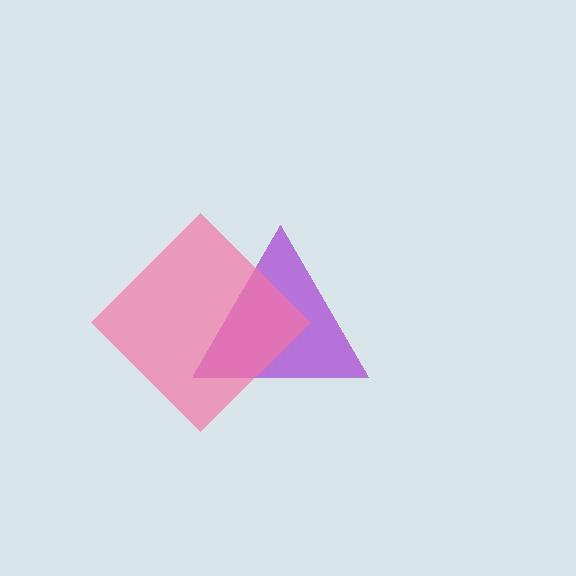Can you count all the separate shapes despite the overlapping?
Yes, there are 2 separate shapes.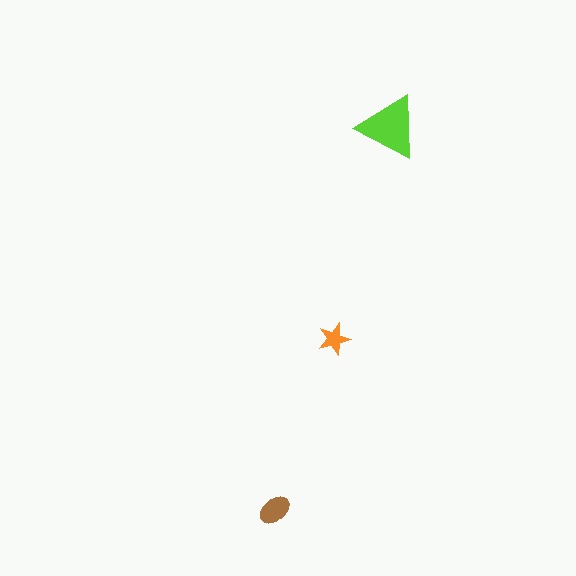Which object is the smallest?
The orange star.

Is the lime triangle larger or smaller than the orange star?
Larger.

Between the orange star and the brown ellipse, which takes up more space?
The brown ellipse.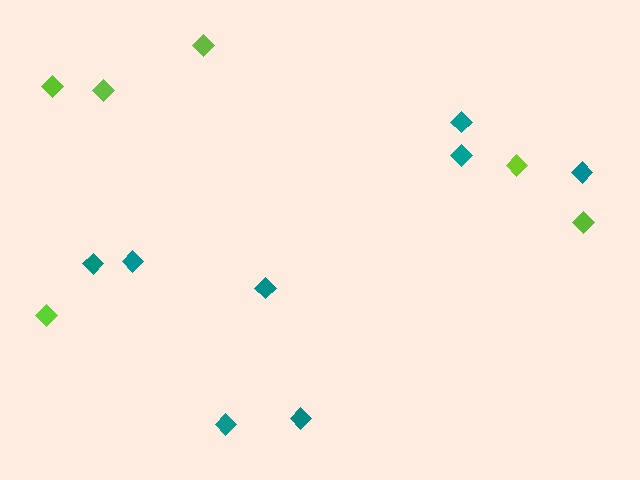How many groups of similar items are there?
There are 2 groups: one group of teal diamonds (8) and one group of lime diamonds (6).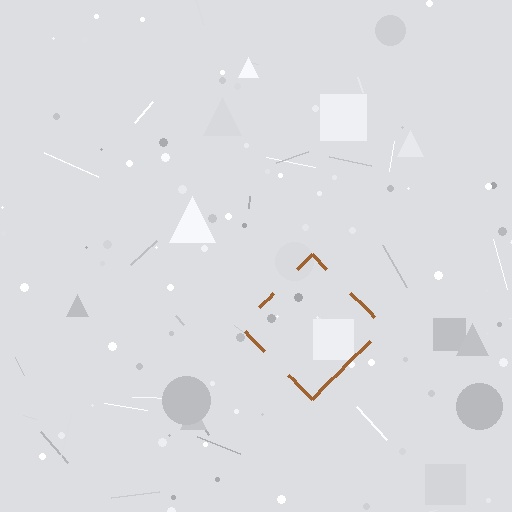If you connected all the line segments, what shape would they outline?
They would outline a diamond.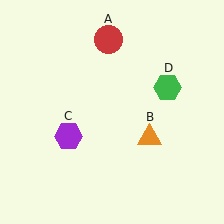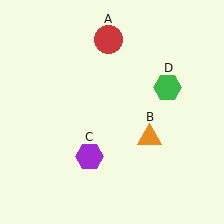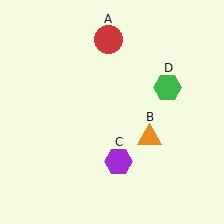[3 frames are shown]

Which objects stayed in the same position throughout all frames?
Red circle (object A) and orange triangle (object B) and green hexagon (object D) remained stationary.